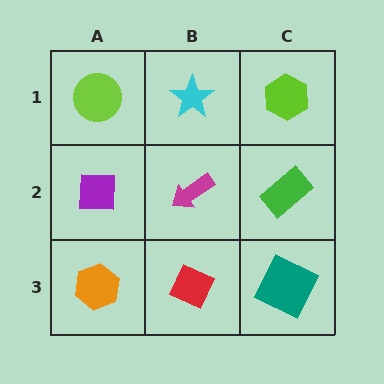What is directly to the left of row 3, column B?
An orange hexagon.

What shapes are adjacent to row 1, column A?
A purple square (row 2, column A), a cyan star (row 1, column B).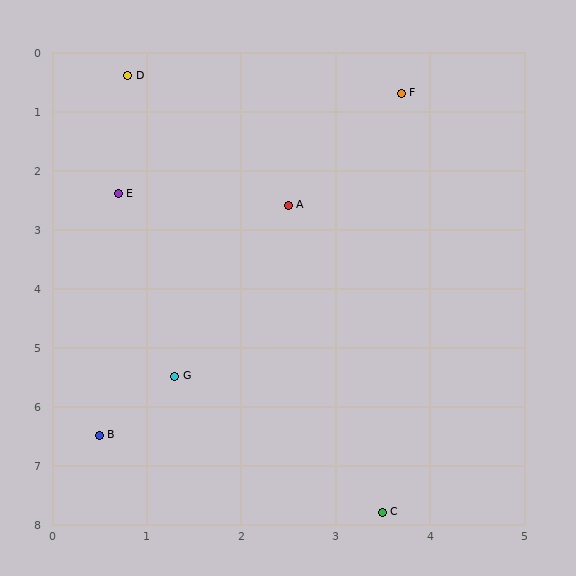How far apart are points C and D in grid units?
Points C and D are about 7.9 grid units apart.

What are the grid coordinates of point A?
Point A is at approximately (2.5, 2.6).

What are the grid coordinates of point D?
Point D is at approximately (0.8, 0.4).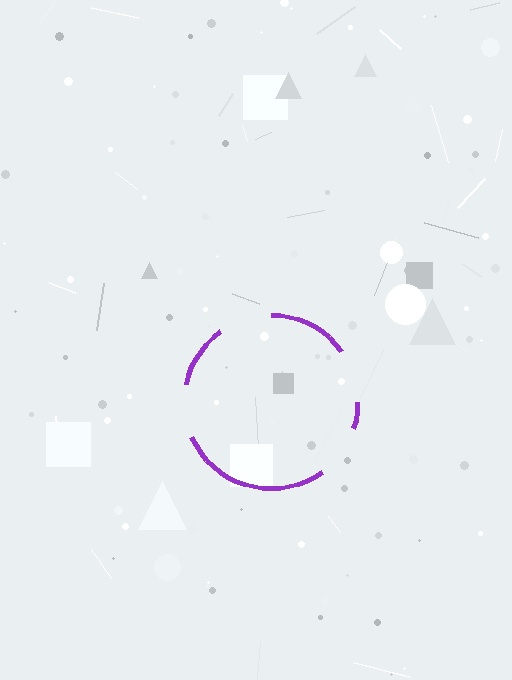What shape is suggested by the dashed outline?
The dashed outline suggests a circle.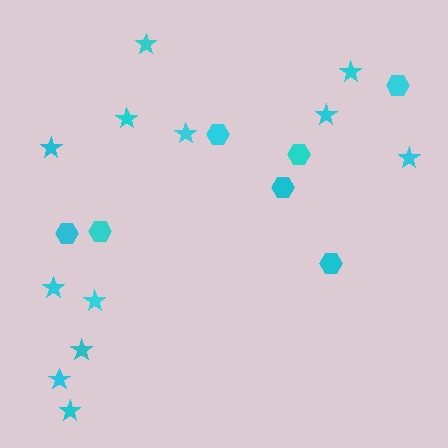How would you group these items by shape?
There are 2 groups: one group of hexagons (7) and one group of stars (12).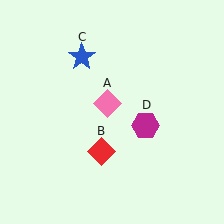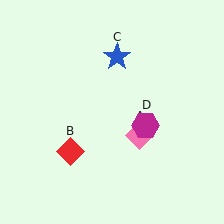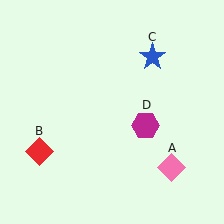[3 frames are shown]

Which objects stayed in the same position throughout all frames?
Magenta hexagon (object D) remained stationary.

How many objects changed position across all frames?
3 objects changed position: pink diamond (object A), red diamond (object B), blue star (object C).